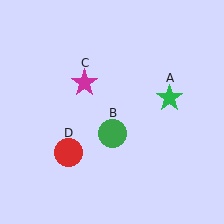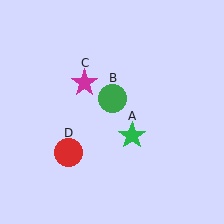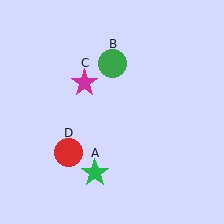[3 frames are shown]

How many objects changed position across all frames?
2 objects changed position: green star (object A), green circle (object B).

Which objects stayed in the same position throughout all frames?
Magenta star (object C) and red circle (object D) remained stationary.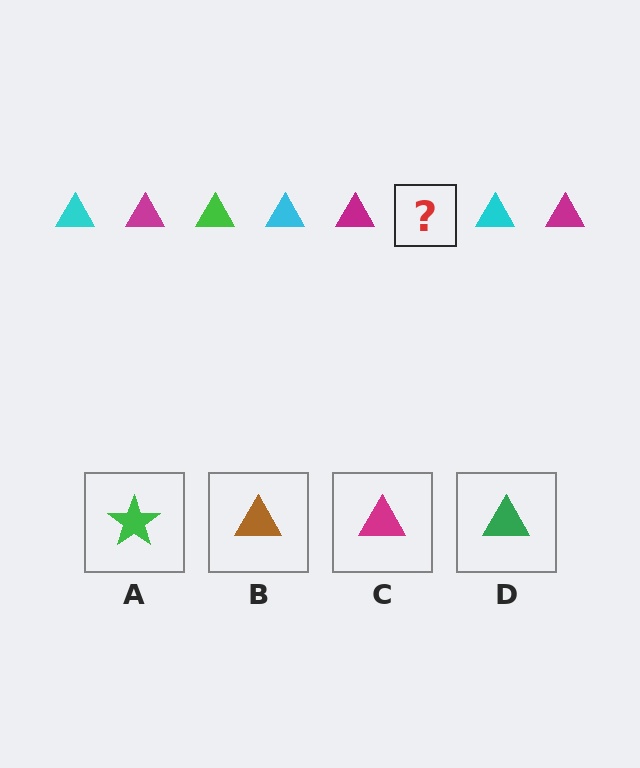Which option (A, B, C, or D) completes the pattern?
D.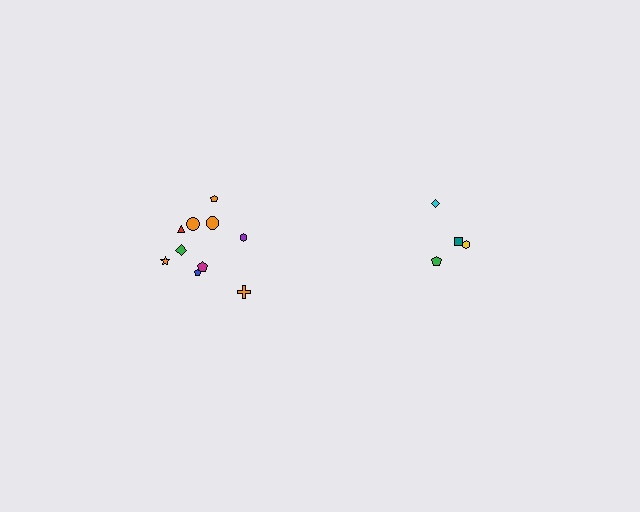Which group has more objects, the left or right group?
The left group.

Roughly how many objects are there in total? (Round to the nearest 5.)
Roughly 15 objects in total.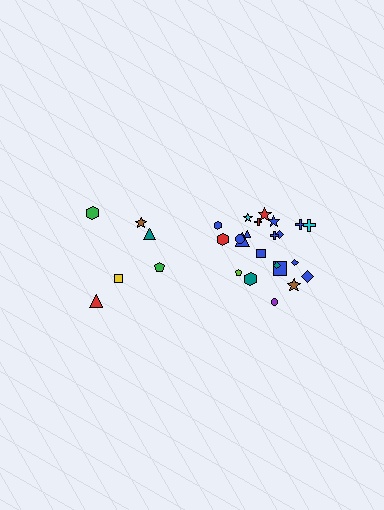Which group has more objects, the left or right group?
The right group.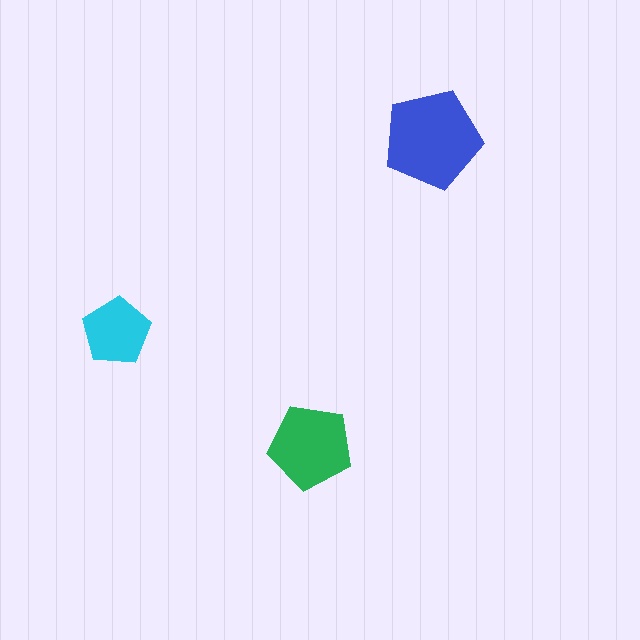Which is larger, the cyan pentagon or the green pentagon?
The green one.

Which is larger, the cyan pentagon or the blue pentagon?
The blue one.